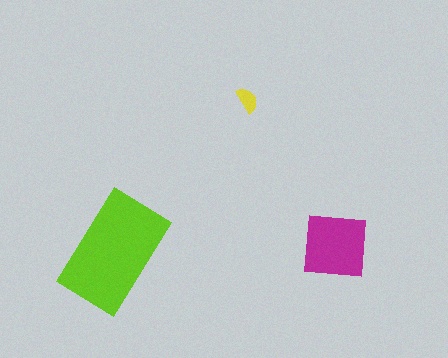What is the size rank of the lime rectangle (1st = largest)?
1st.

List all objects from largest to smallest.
The lime rectangle, the magenta square, the yellow semicircle.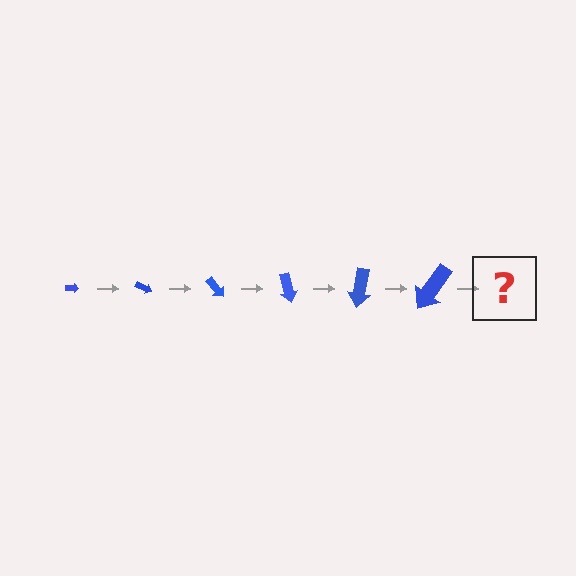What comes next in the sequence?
The next element should be an arrow, larger than the previous one and rotated 150 degrees from the start.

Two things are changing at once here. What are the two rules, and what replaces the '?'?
The two rules are that the arrow grows larger each step and it rotates 25 degrees each step. The '?' should be an arrow, larger than the previous one and rotated 150 degrees from the start.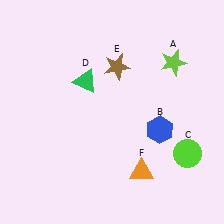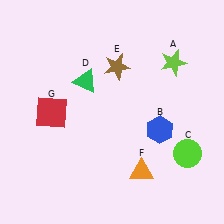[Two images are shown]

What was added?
A red square (G) was added in Image 2.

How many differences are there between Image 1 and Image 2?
There is 1 difference between the two images.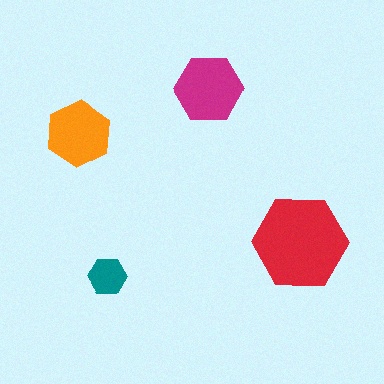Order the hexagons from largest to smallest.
the red one, the magenta one, the orange one, the teal one.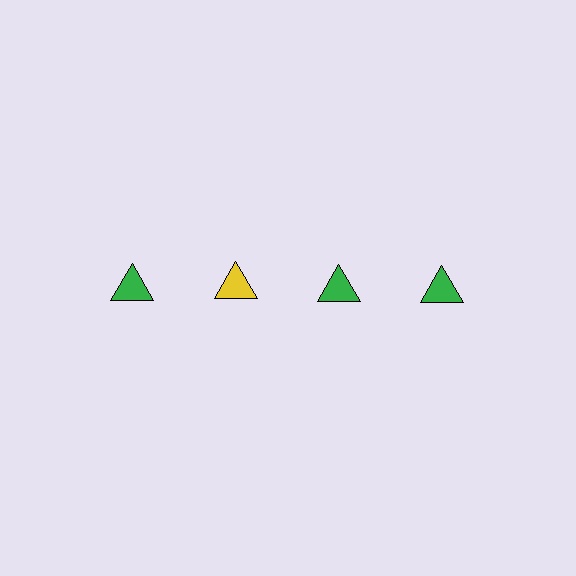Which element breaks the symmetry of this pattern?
The yellow triangle in the top row, second from left column breaks the symmetry. All other shapes are green triangles.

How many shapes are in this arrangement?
There are 4 shapes arranged in a grid pattern.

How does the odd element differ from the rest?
It has a different color: yellow instead of green.